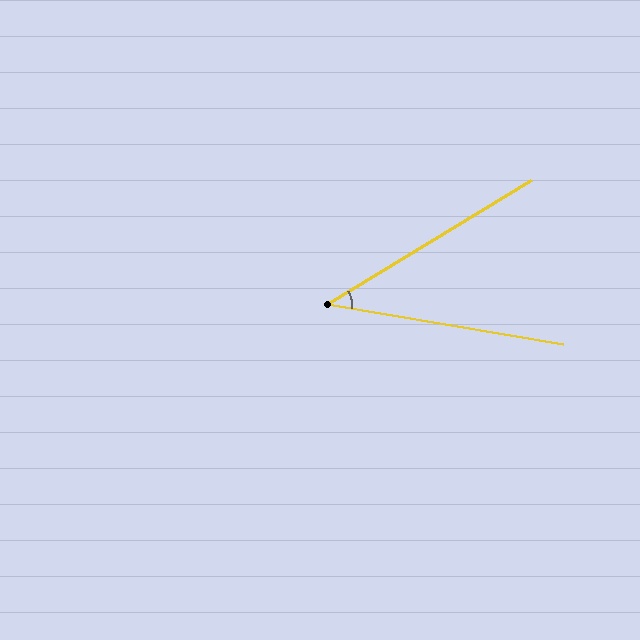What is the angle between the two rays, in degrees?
Approximately 41 degrees.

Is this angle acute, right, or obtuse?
It is acute.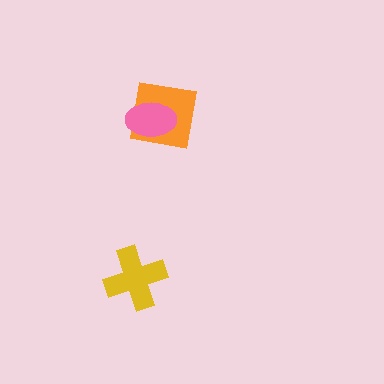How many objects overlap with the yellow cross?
0 objects overlap with the yellow cross.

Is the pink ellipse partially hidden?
No, no other shape covers it.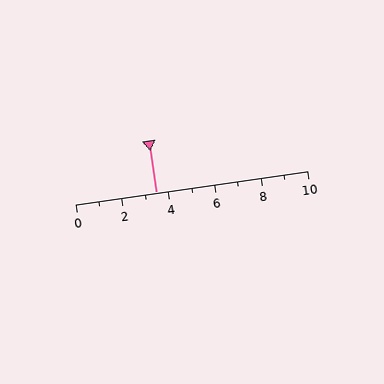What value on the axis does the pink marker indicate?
The marker indicates approximately 3.5.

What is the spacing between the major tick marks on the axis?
The major ticks are spaced 2 apart.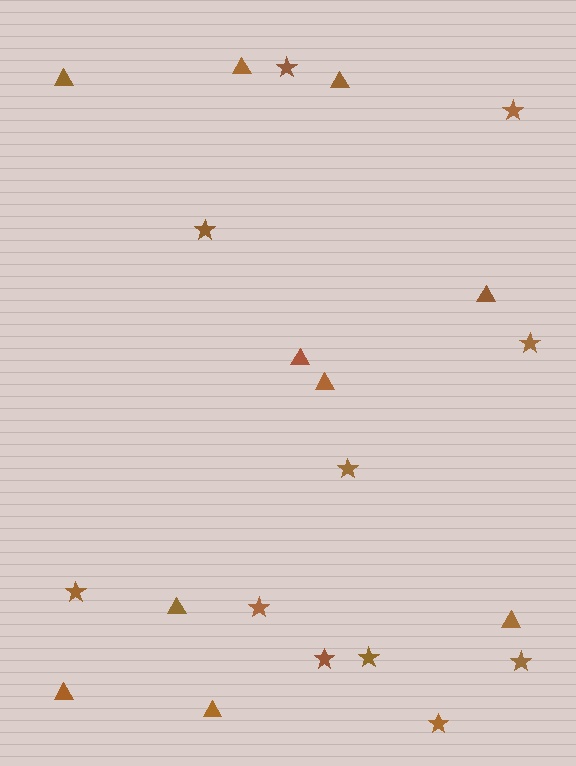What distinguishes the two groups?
There are 2 groups: one group of stars (11) and one group of triangles (10).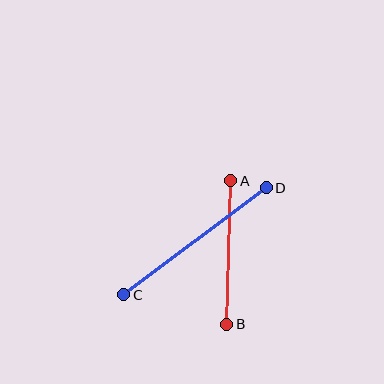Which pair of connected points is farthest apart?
Points C and D are farthest apart.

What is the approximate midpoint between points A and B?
The midpoint is at approximately (229, 253) pixels.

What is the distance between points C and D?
The distance is approximately 179 pixels.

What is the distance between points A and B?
The distance is approximately 143 pixels.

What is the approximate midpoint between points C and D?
The midpoint is at approximately (195, 241) pixels.